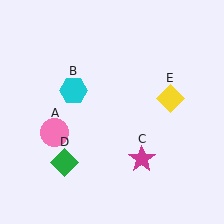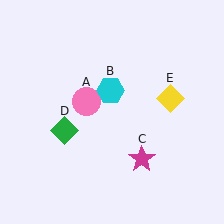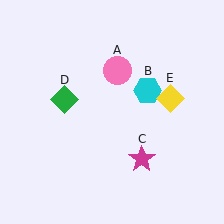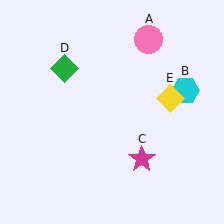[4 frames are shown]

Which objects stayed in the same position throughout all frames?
Magenta star (object C) and yellow diamond (object E) remained stationary.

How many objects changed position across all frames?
3 objects changed position: pink circle (object A), cyan hexagon (object B), green diamond (object D).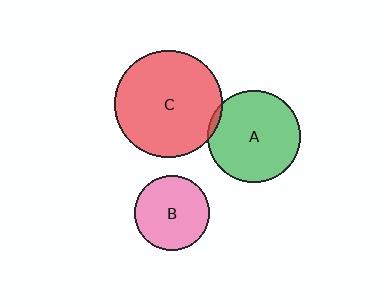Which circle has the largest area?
Circle C (red).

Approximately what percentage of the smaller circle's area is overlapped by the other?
Approximately 5%.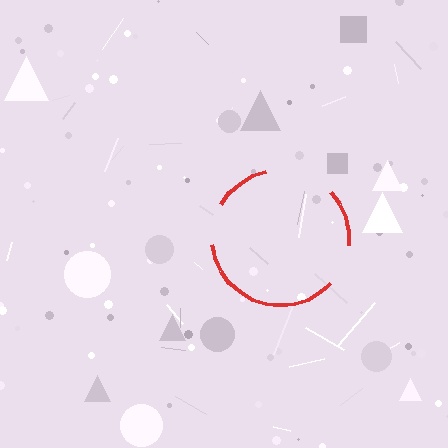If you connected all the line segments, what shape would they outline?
They would outline a circle.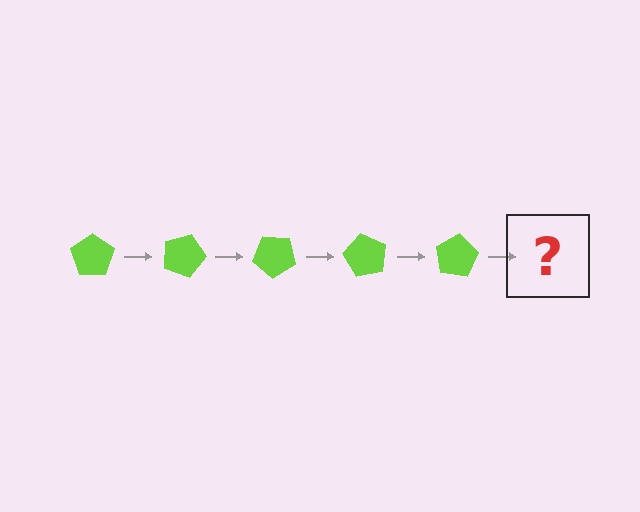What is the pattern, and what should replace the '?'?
The pattern is that the pentagon rotates 20 degrees each step. The '?' should be a lime pentagon rotated 100 degrees.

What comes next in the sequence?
The next element should be a lime pentagon rotated 100 degrees.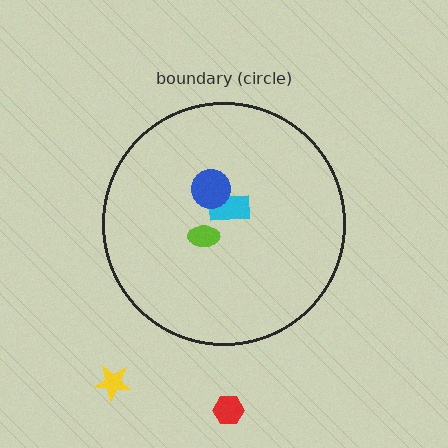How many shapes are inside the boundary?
3 inside, 2 outside.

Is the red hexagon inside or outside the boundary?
Outside.